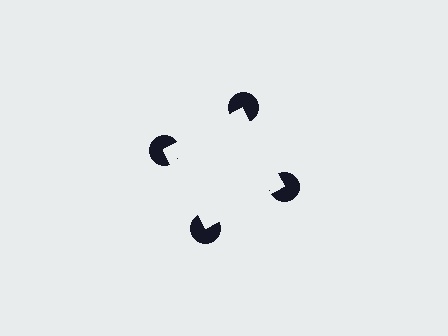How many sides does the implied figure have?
4 sides.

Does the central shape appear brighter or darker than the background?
It typically appears slightly brighter than the background, even though no actual brightness change is drawn.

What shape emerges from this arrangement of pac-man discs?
An illusory square — its edges are inferred from the aligned wedge cuts in the pac-man discs, not physically drawn.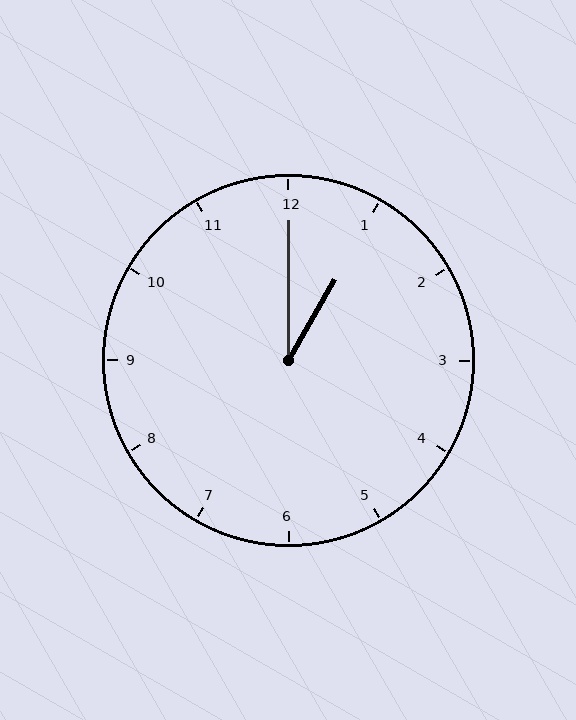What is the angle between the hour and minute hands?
Approximately 30 degrees.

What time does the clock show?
1:00.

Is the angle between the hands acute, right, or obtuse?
It is acute.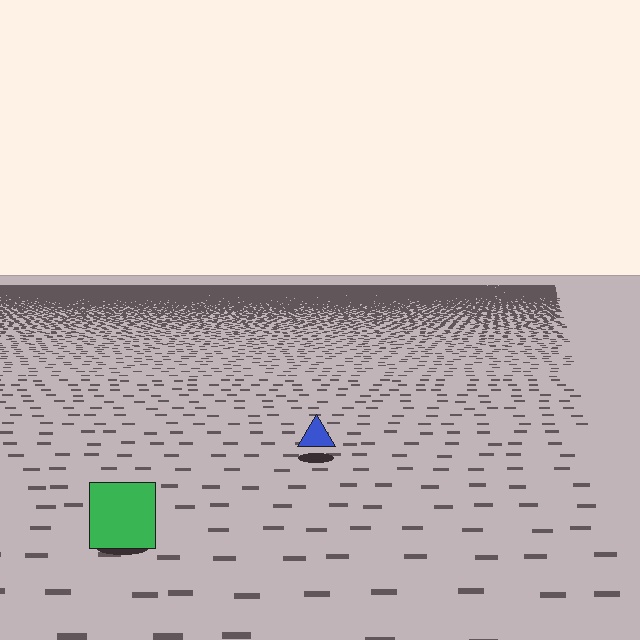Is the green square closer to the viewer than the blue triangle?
Yes. The green square is closer — you can tell from the texture gradient: the ground texture is coarser near it.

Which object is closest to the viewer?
The green square is closest. The texture marks near it are larger and more spread out.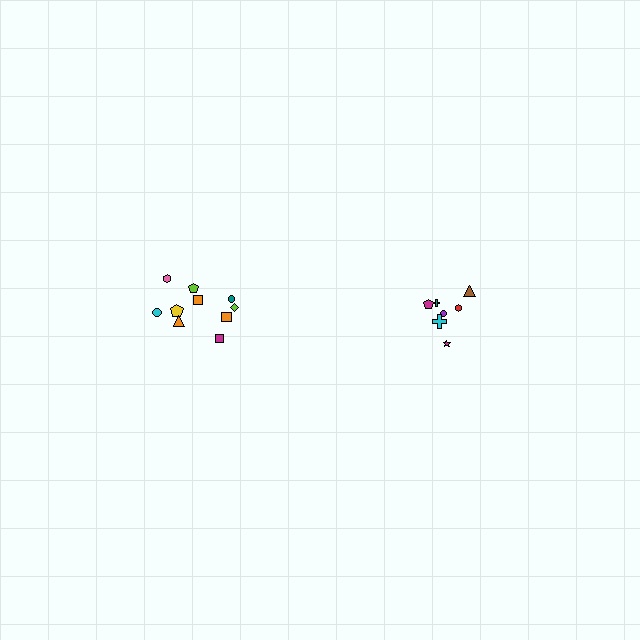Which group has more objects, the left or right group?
The left group.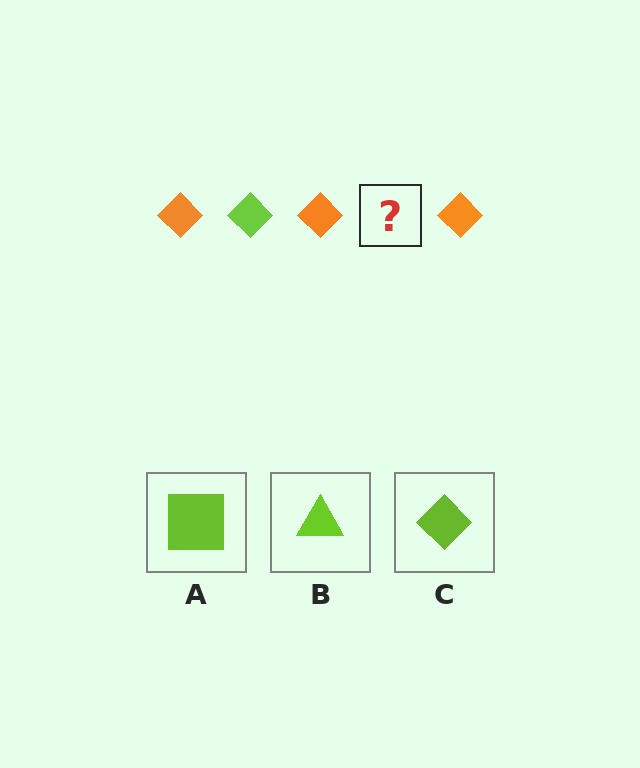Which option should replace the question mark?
Option C.